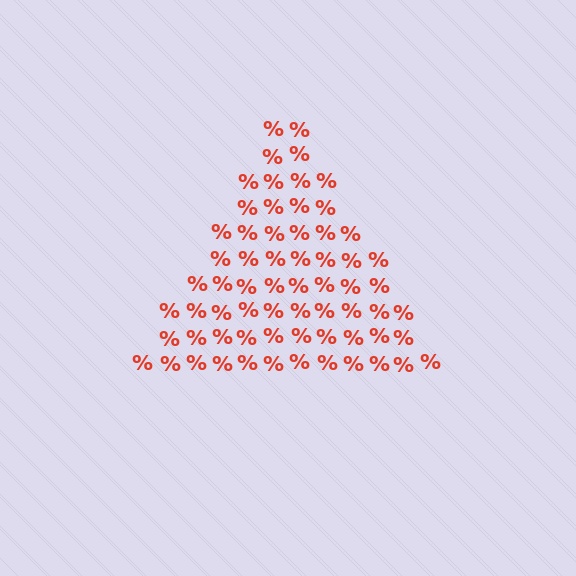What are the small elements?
The small elements are percent signs.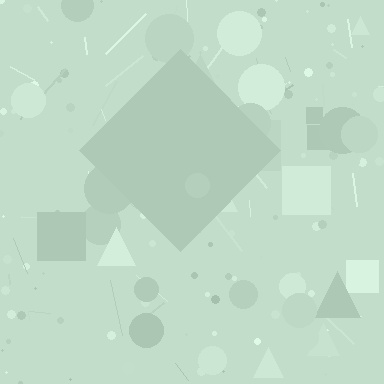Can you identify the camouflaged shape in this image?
The camouflaged shape is a diamond.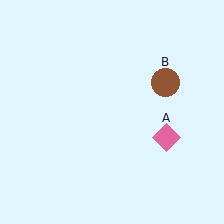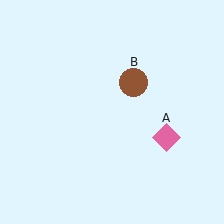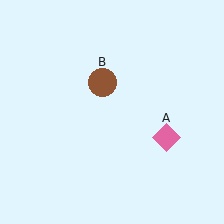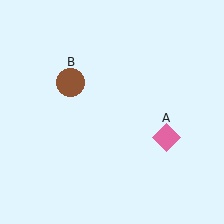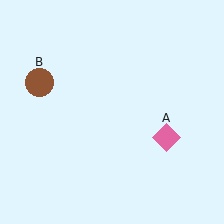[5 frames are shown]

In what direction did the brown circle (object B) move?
The brown circle (object B) moved left.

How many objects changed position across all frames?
1 object changed position: brown circle (object B).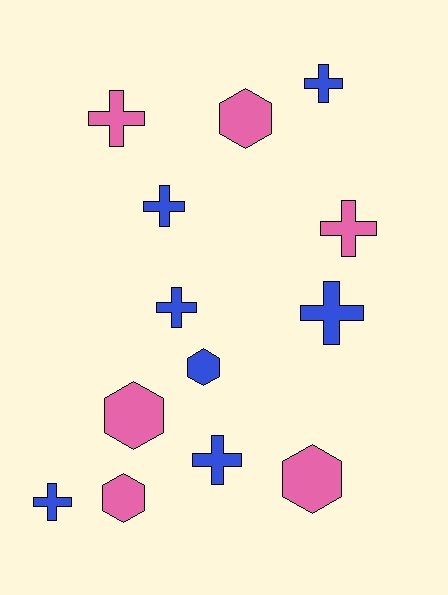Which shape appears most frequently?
Cross, with 8 objects.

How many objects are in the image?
There are 13 objects.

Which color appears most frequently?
Blue, with 7 objects.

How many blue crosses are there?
There are 6 blue crosses.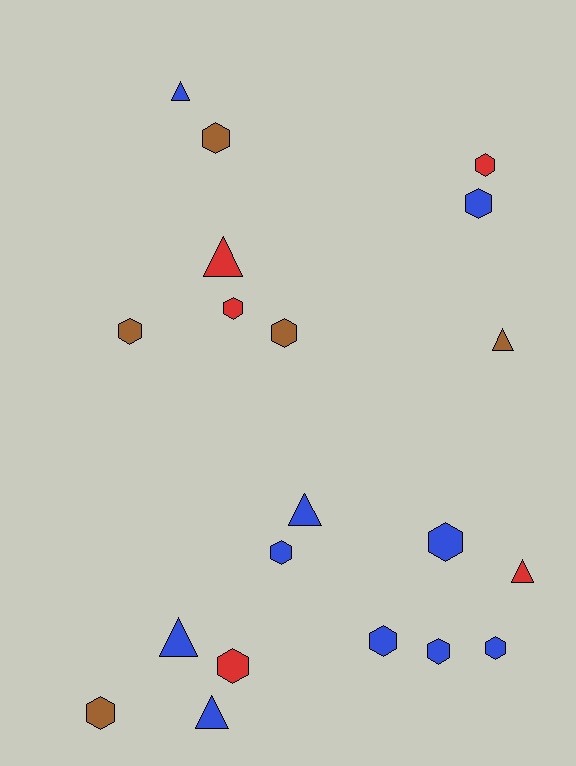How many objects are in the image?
There are 20 objects.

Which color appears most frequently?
Blue, with 10 objects.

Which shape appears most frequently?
Hexagon, with 13 objects.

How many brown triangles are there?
There is 1 brown triangle.